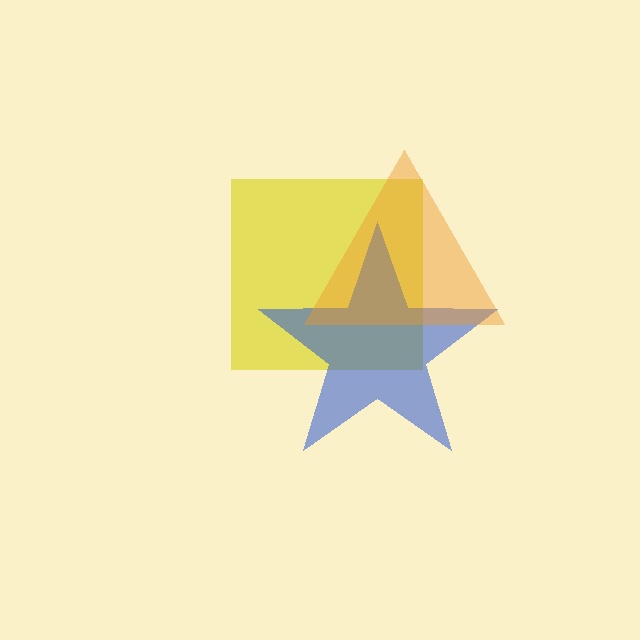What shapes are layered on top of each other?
The layered shapes are: a yellow square, a blue star, an orange triangle.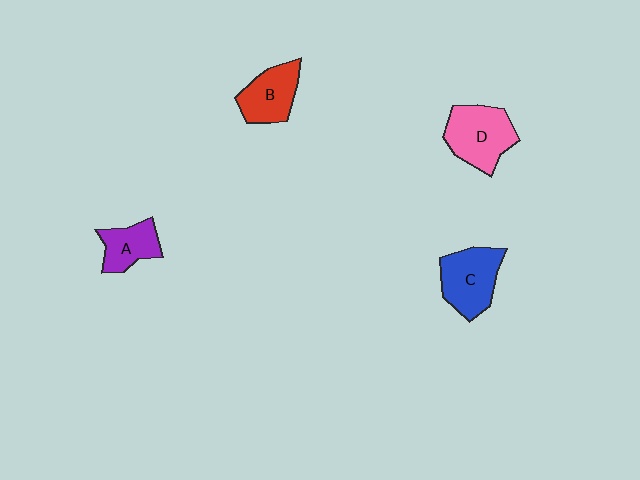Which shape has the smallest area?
Shape A (purple).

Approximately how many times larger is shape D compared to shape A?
Approximately 1.6 times.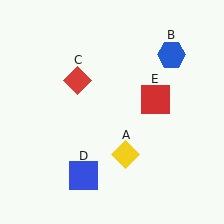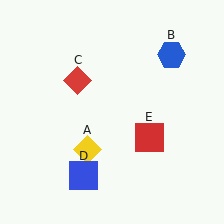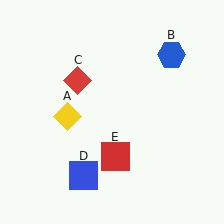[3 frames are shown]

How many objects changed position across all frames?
2 objects changed position: yellow diamond (object A), red square (object E).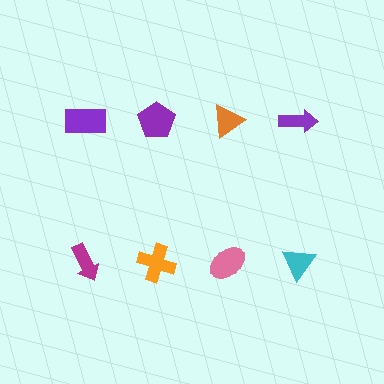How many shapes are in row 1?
4 shapes.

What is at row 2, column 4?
A cyan triangle.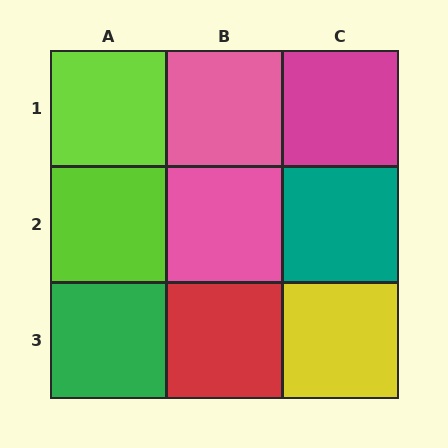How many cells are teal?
1 cell is teal.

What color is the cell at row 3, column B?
Red.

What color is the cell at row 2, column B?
Pink.